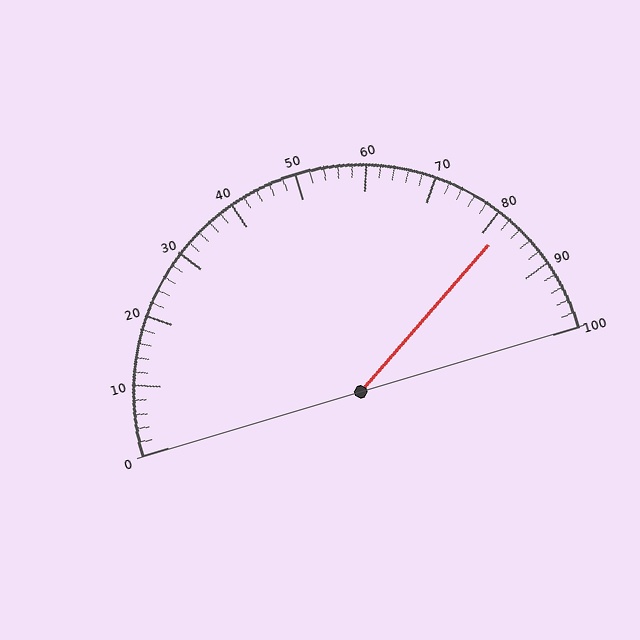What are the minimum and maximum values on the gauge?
The gauge ranges from 0 to 100.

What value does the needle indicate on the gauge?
The needle indicates approximately 82.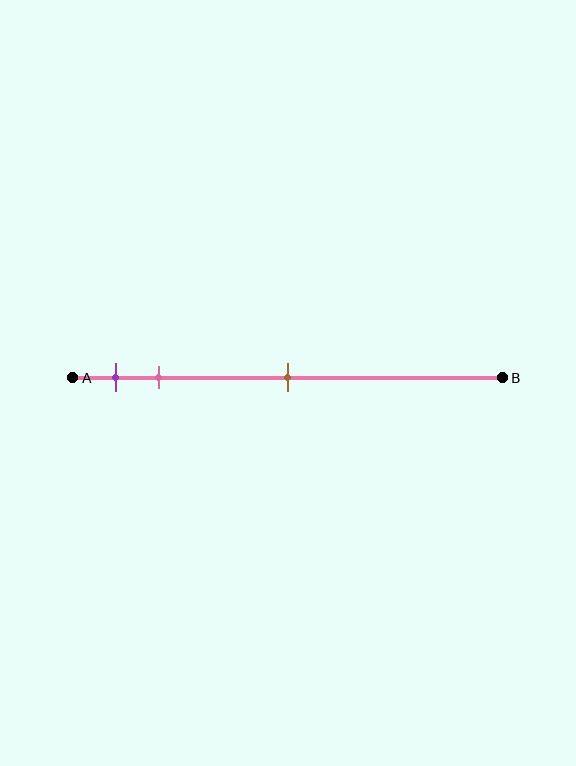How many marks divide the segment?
There are 3 marks dividing the segment.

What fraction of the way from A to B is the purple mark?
The purple mark is approximately 10% (0.1) of the way from A to B.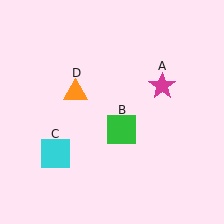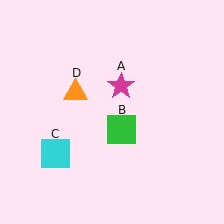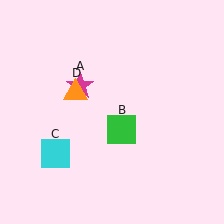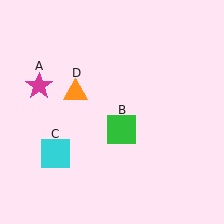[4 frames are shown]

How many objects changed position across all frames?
1 object changed position: magenta star (object A).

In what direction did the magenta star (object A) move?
The magenta star (object A) moved left.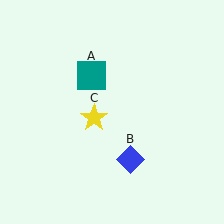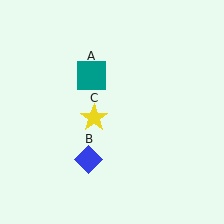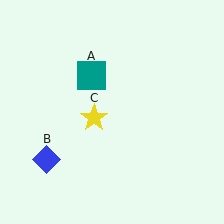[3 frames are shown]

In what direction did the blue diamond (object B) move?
The blue diamond (object B) moved left.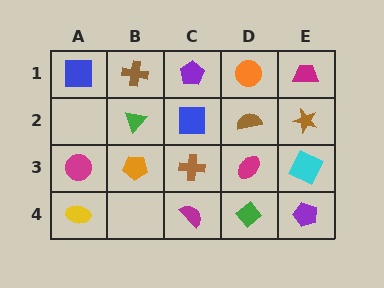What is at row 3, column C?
A brown cross.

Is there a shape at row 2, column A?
No, that cell is empty.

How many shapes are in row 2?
4 shapes.